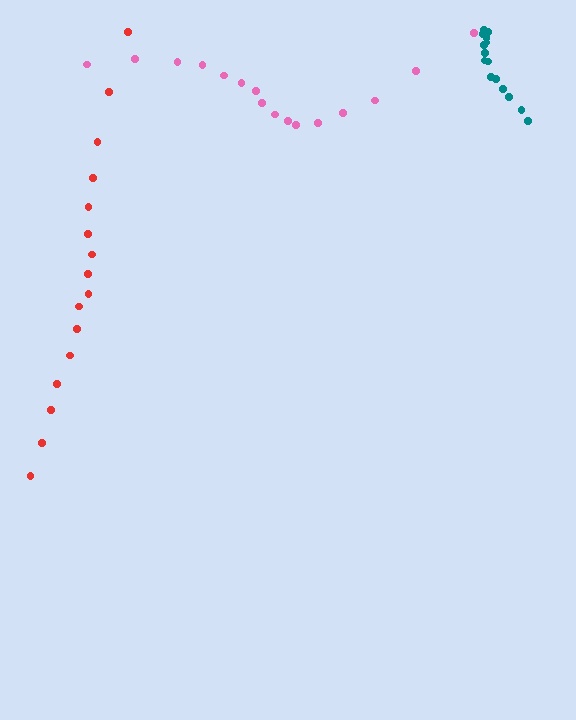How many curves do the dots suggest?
There are 3 distinct paths.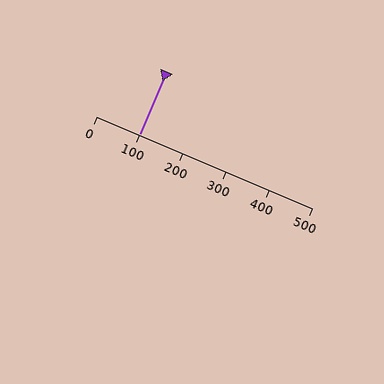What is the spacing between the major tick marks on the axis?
The major ticks are spaced 100 apart.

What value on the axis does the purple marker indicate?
The marker indicates approximately 100.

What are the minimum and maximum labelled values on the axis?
The axis runs from 0 to 500.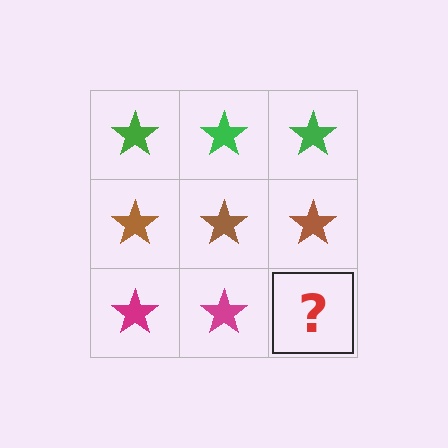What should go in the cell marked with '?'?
The missing cell should contain a magenta star.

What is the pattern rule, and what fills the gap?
The rule is that each row has a consistent color. The gap should be filled with a magenta star.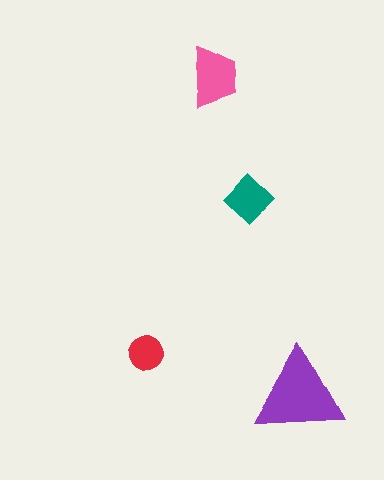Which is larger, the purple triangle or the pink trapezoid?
The purple triangle.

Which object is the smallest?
The red circle.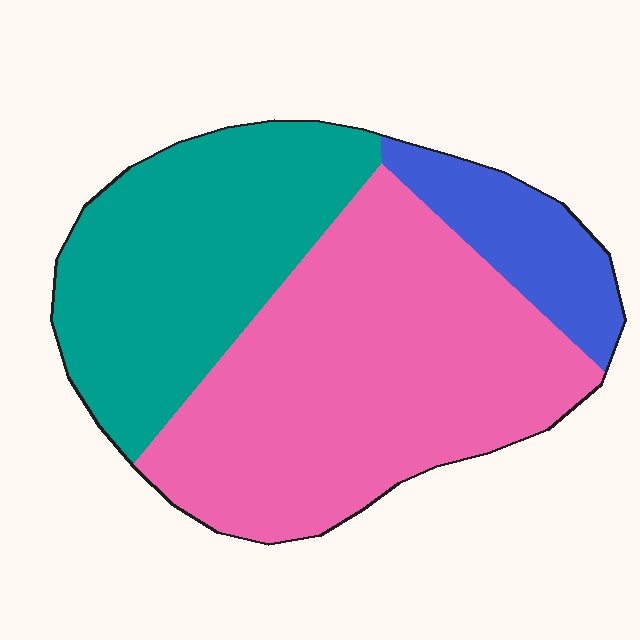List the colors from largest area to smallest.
From largest to smallest: pink, teal, blue.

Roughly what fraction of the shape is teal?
Teal takes up about one third (1/3) of the shape.